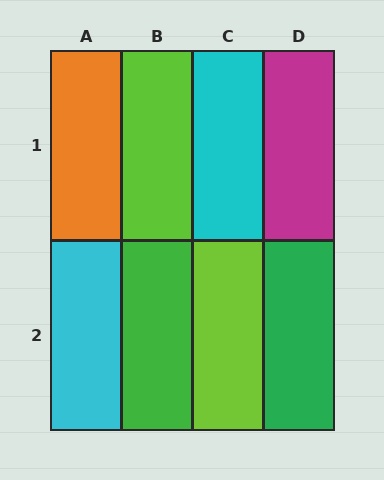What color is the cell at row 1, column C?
Cyan.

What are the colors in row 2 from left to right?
Cyan, green, lime, green.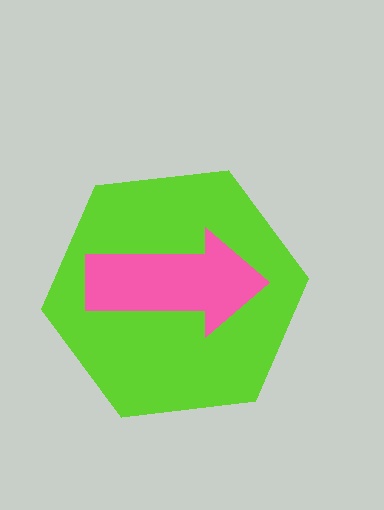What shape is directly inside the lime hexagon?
The pink arrow.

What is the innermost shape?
The pink arrow.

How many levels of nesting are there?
2.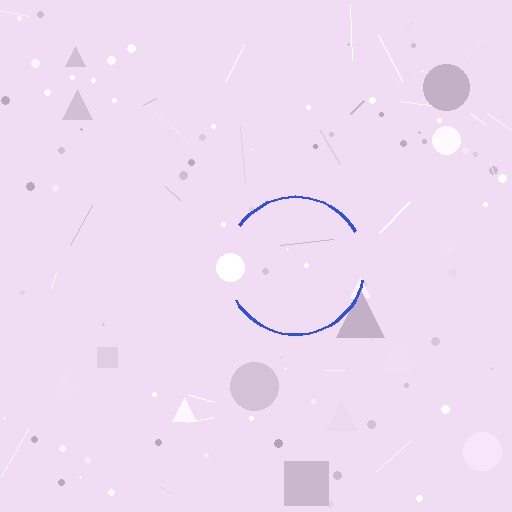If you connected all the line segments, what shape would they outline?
They would outline a circle.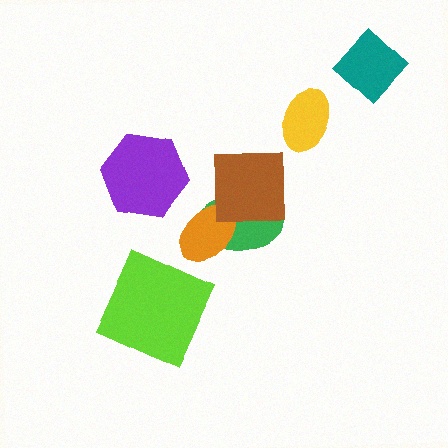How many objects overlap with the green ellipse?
2 objects overlap with the green ellipse.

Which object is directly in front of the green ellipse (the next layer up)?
The orange ellipse is directly in front of the green ellipse.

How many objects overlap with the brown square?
1 object overlaps with the brown square.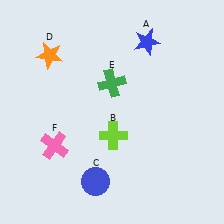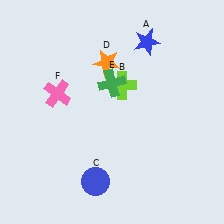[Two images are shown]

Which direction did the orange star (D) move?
The orange star (D) moved right.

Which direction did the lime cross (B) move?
The lime cross (B) moved up.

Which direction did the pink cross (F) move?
The pink cross (F) moved up.